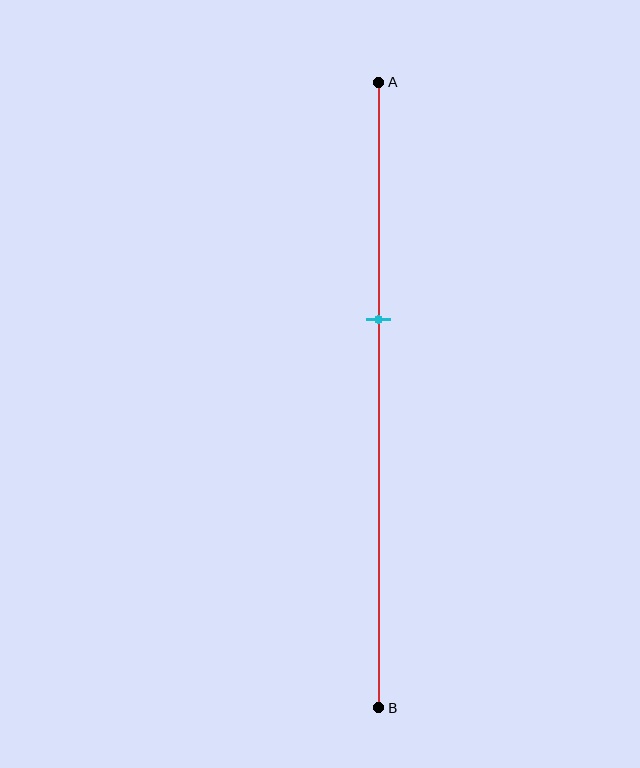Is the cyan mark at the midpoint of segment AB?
No, the mark is at about 40% from A, not at the 50% midpoint.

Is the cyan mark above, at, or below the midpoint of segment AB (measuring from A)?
The cyan mark is above the midpoint of segment AB.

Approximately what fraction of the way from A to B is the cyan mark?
The cyan mark is approximately 40% of the way from A to B.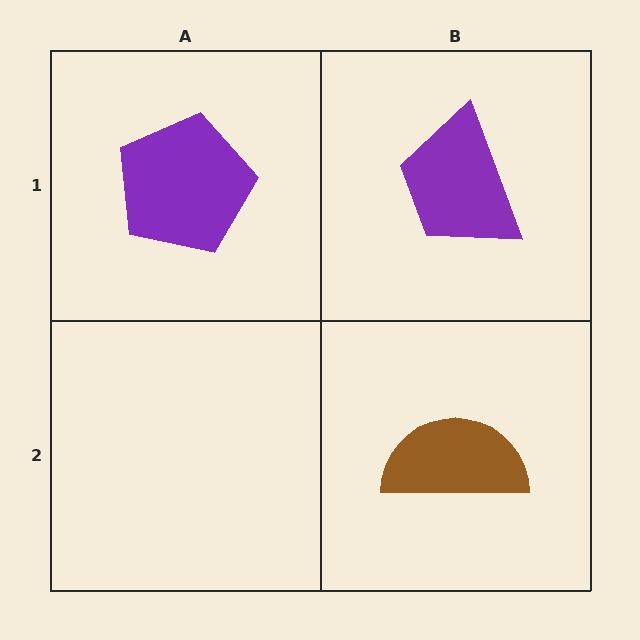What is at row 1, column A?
A purple pentagon.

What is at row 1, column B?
A purple trapezoid.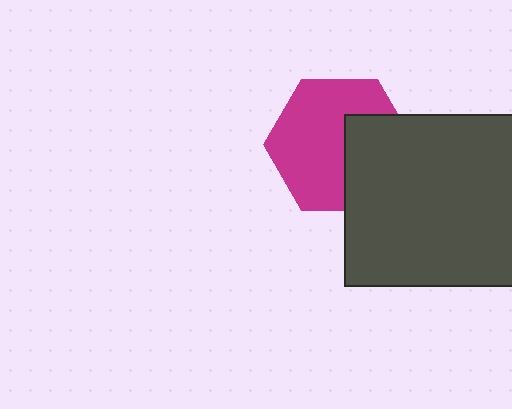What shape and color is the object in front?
The object in front is a dark gray square.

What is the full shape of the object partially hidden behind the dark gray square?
The partially hidden object is a magenta hexagon.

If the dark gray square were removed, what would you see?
You would see the complete magenta hexagon.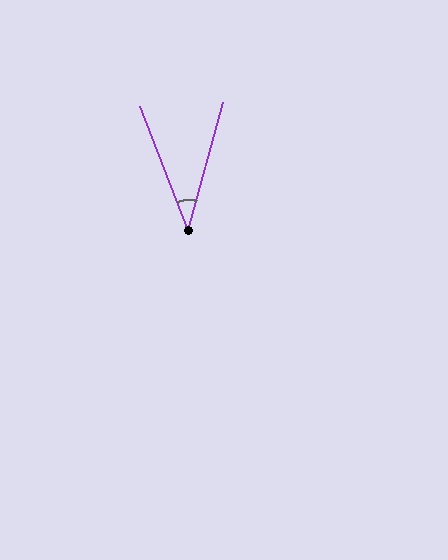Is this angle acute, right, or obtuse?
It is acute.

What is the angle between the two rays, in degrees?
Approximately 36 degrees.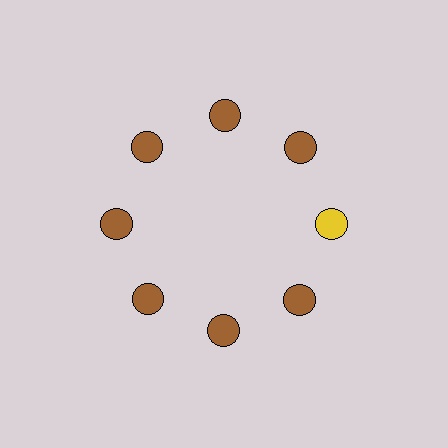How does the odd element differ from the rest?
It has a different color: yellow instead of brown.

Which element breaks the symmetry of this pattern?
The yellow circle at roughly the 3 o'clock position breaks the symmetry. All other shapes are brown circles.